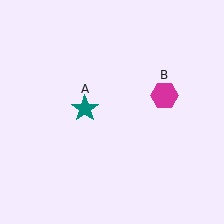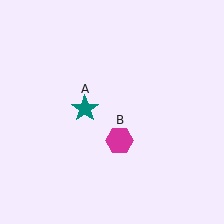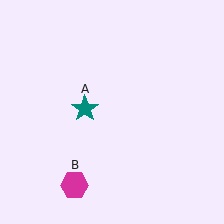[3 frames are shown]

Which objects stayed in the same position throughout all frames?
Teal star (object A) remained stationary.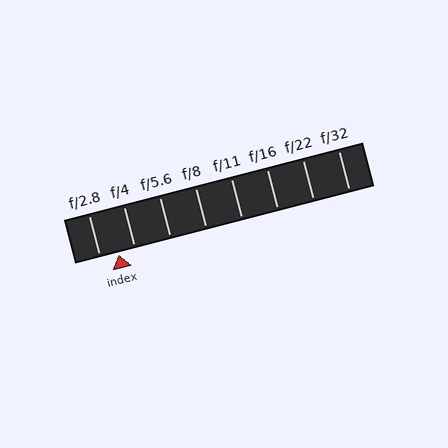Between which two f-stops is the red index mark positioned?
The index mark is between f/2.8 and f/4.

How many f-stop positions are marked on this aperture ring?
There are 8 f-stop positions marked.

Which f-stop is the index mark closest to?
The index mark is closest to f/4.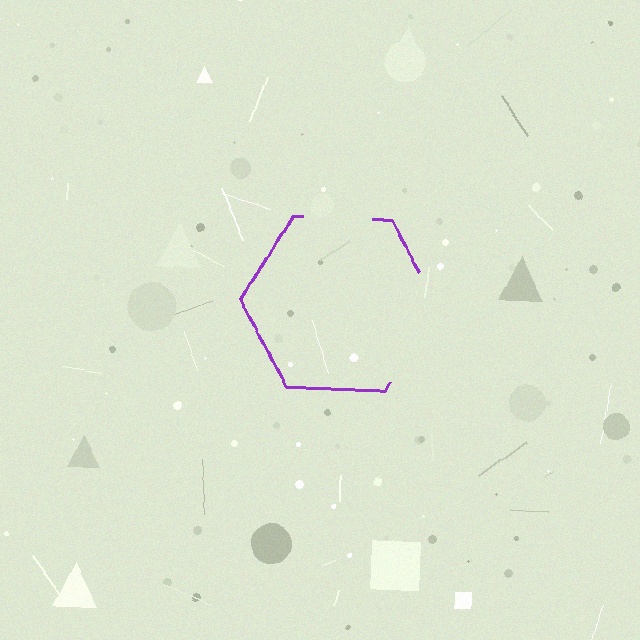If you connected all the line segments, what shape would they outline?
They would outline a hexagon.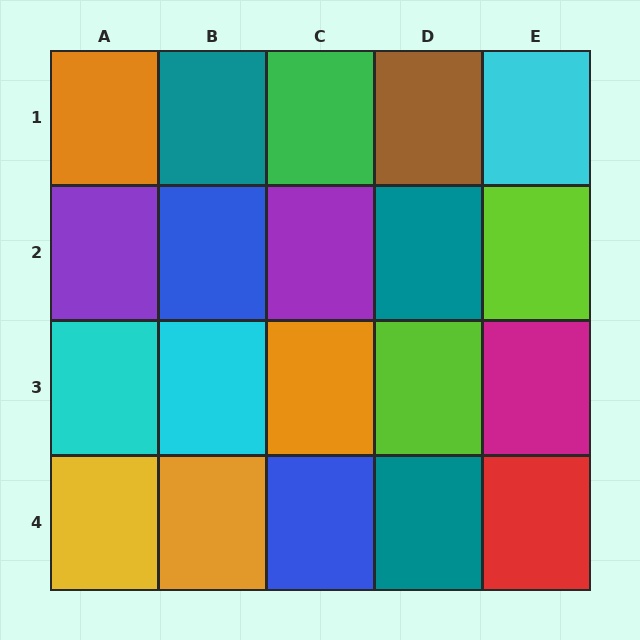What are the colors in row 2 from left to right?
Purple, blue, purple, teal, lime.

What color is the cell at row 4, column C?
Blue.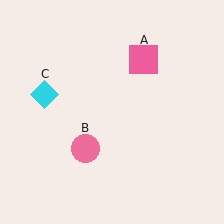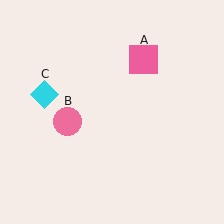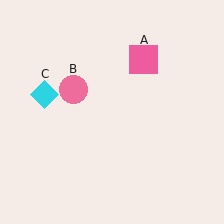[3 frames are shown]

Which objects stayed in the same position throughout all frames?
Pink square (object A) and cyan diamond (object C) remained stationary.